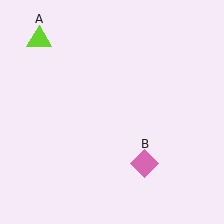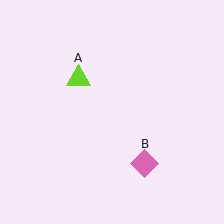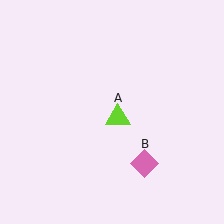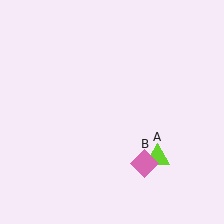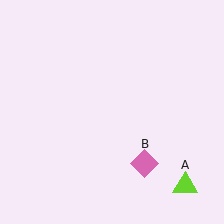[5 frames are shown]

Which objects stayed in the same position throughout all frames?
Pink diamond (object B) remained stationary.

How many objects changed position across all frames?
1 object changed position: lime triangle (object A).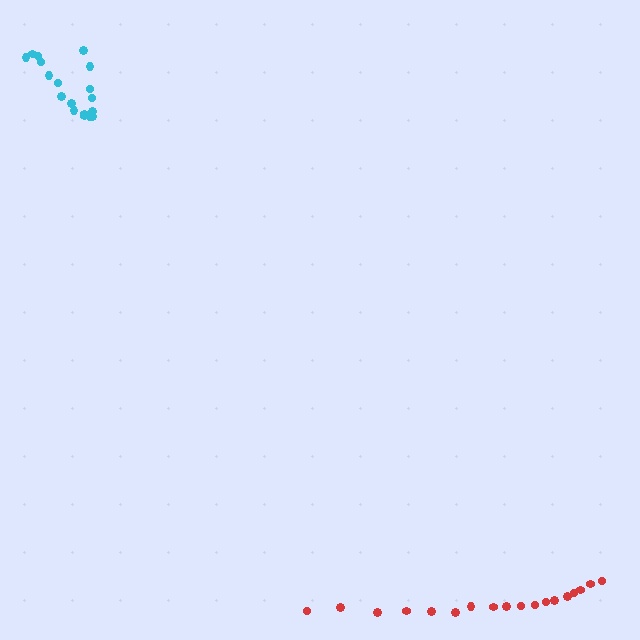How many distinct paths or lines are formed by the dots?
There are 2 distinct paths.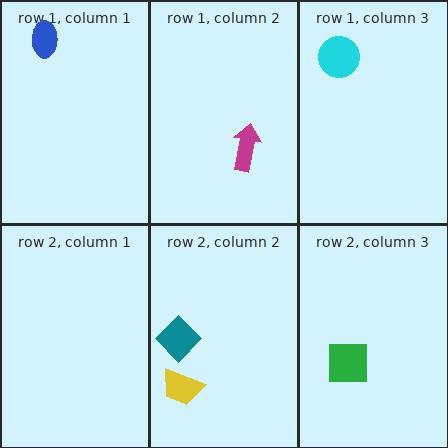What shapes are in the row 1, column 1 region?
The blue ellipse.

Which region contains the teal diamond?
The row 2, column 2 region.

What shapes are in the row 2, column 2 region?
The teal diamond, the yellow trapezoid.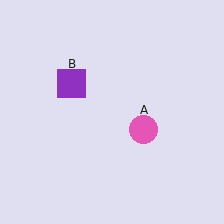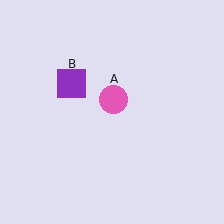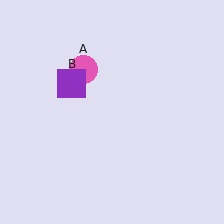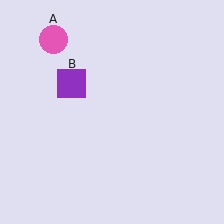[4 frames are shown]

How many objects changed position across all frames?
1 object changed position: pink circle (object A).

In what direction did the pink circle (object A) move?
The pink circle (object A) moved up and to the left.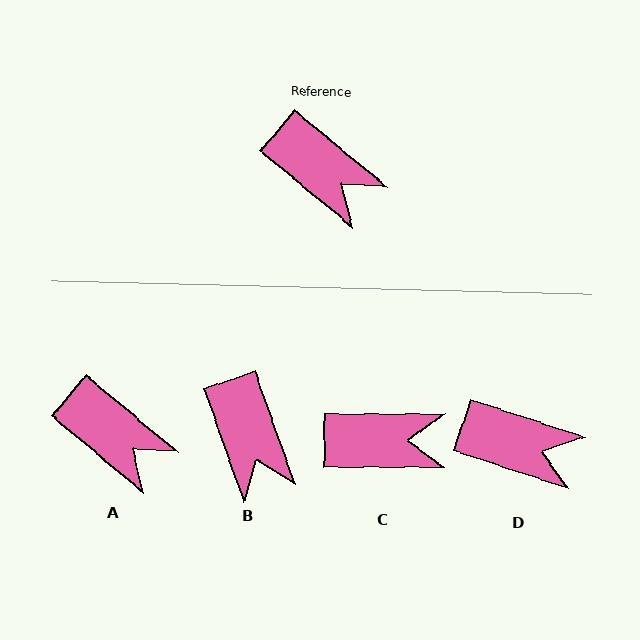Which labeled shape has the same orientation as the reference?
A.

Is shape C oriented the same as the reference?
No, it is off by about 40 degrees.